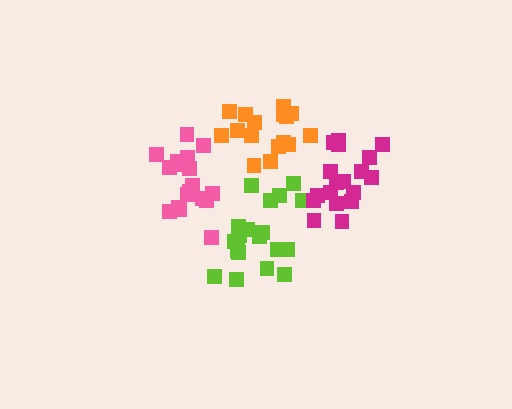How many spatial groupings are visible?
There are 4 spatial groupings.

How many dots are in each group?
Group 1: 17 dots, Group 2: 18 dots, Group 3: 19 dots, Group 4: 18 dots (72 total).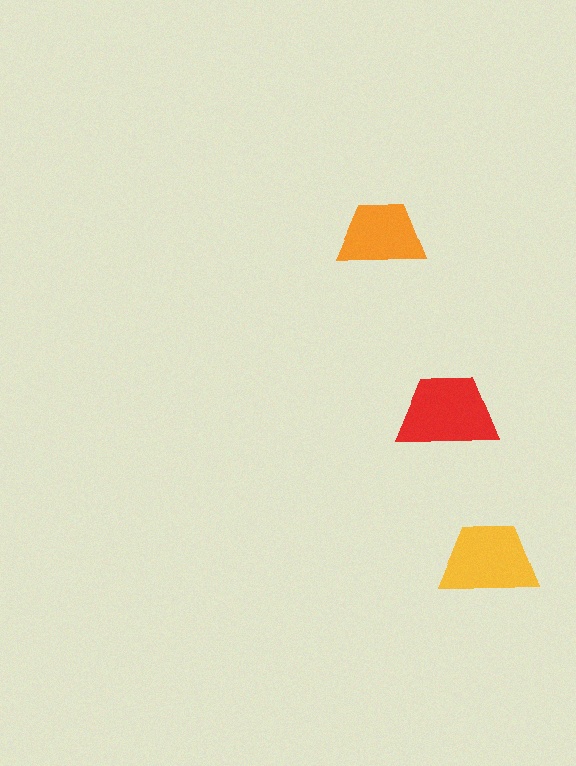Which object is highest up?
The orange trapezoid is topmost.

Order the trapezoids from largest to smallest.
the red one, the yellow one, the orange one.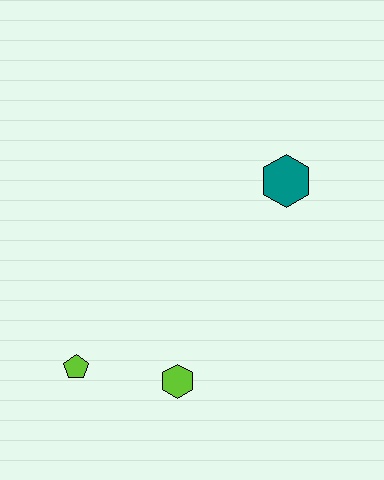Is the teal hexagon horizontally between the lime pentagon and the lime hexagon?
No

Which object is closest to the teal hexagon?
The lime hexagon is closest to the teal hexagon.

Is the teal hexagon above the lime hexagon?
Yes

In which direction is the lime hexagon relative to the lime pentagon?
The lime hexagon is to the right of the lime pentagon.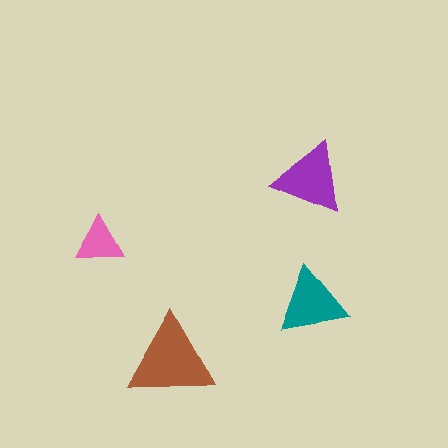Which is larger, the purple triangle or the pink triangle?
The purple one.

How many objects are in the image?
There are 4 objects in the image.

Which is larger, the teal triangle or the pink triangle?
The teal one.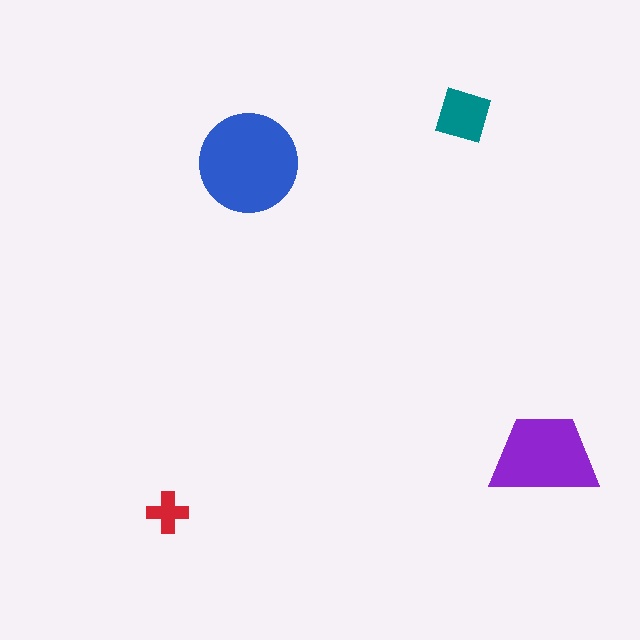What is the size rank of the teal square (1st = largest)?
3rd.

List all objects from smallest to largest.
The red cross, the teal square, the purple trapezoid, the blue circle.